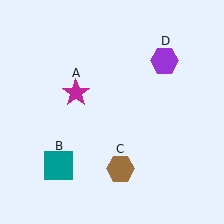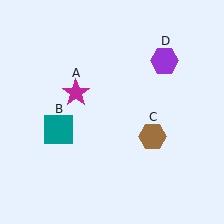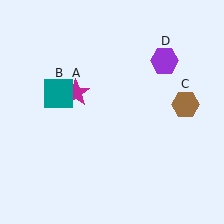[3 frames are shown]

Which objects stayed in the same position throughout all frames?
Magenta star (object A) and purple hexagon (object D) remained stationary.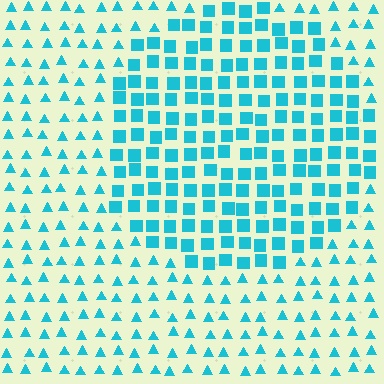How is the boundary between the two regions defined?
The boundary is defined by a change in element shape: squares inside vs. triangles outside. All elements share the same color and spacing.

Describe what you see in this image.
The image is filled with small cyan elements arranged in a uniform grid. A circle-shaped region contains squares, while the surrounding area contains triangles. The boundary is defined purely by the change in element shape.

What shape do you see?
I see a circle.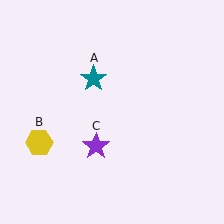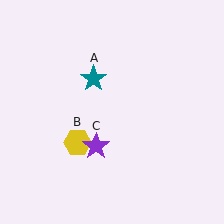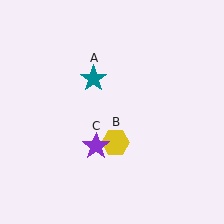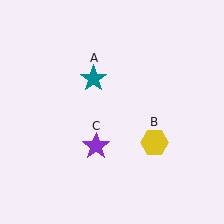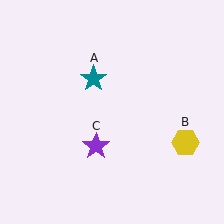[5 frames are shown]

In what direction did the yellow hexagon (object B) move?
The yellow hexagon (object B) moved right.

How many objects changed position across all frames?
1 object changed position: yellow hexagon (object B).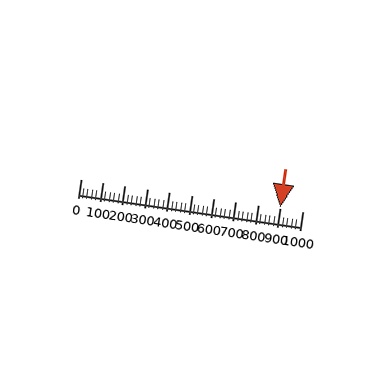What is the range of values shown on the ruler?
The ruler shows values from 0 to 1000.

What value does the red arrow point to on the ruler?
The red arrow points to approximately 900.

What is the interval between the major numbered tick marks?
The major tick marks are spaced 100 units apart.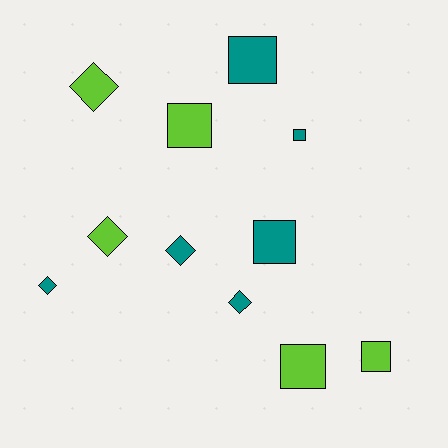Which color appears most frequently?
Teal, with 6 objects.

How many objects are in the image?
There are 11 objects.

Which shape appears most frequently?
Square, with 6 objects.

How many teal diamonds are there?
There are 3 teal diamonds.